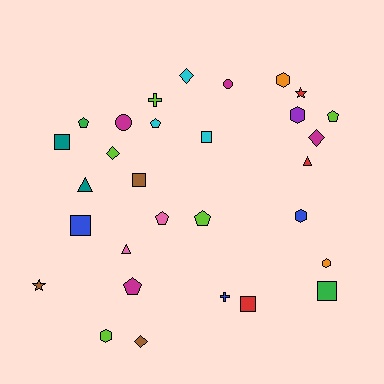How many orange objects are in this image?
There are 2 orange objects.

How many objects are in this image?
There are 30 objects.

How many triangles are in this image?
There are 3 triangles.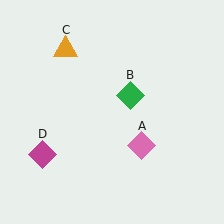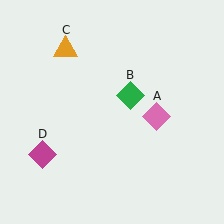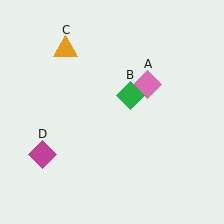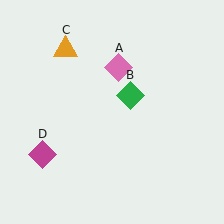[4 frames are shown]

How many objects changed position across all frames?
1 object changed position: pink diamond (object A).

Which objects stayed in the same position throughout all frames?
Green diamond (object B) and orange triangle (object C) and magenta diamond (object D) remained stationary.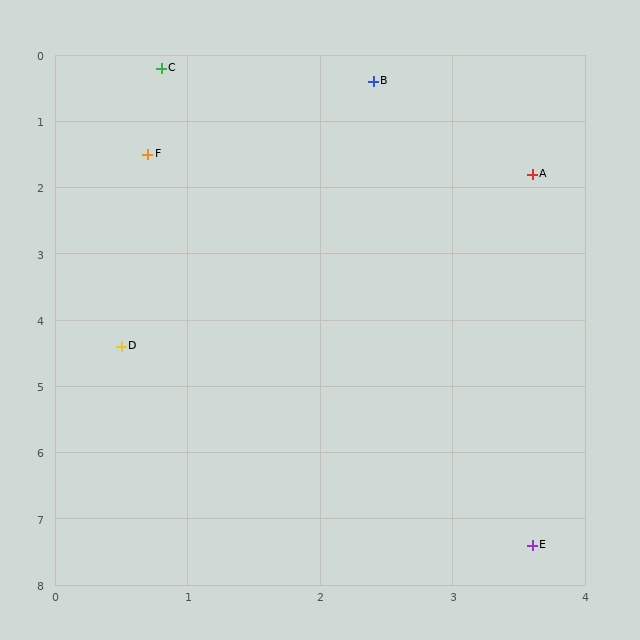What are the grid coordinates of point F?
Point F is at approximately (0.7, 1.5).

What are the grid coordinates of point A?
Point A is at approximately (3.6, 1.8).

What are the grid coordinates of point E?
Point E is at approximately (3.6, 7.4).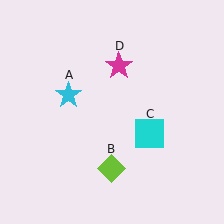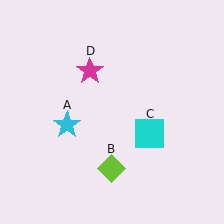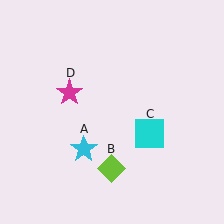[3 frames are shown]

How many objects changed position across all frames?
2 objects changed position: cyan star (object A), magenta star (object D).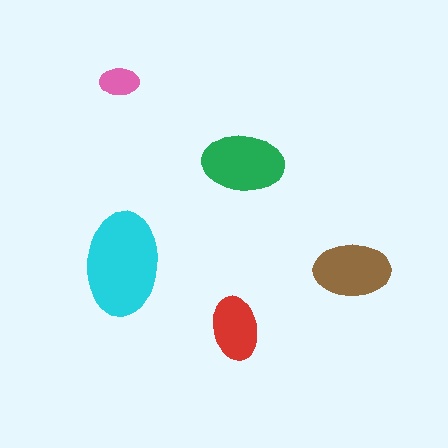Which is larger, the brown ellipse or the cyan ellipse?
The cyan one.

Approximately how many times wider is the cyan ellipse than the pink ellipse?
About 2.5 times wider.